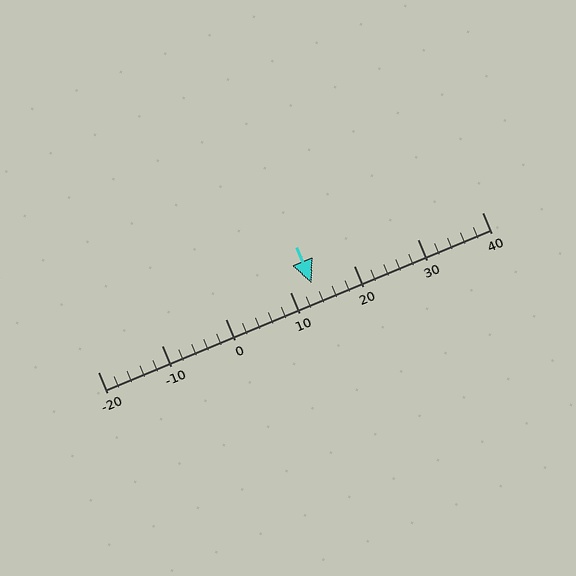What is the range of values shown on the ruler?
The ruler shows values from -20 to 40.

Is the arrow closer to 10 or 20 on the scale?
The arrow is closer to 10.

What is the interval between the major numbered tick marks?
The major tick marks are spaced 10 units apart.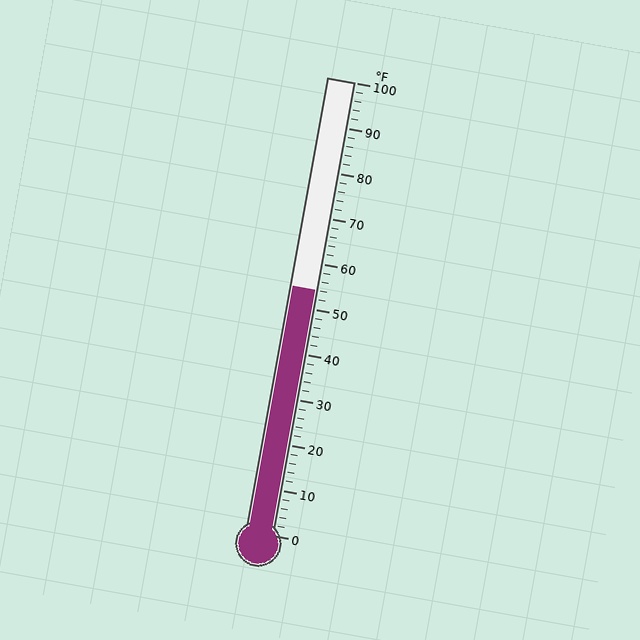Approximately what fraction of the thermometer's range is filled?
The thermometer is filled to approximately 55% of its range.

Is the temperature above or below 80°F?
The temperature is below 80°F.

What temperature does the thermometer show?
The thermometer shows approximately 54°F.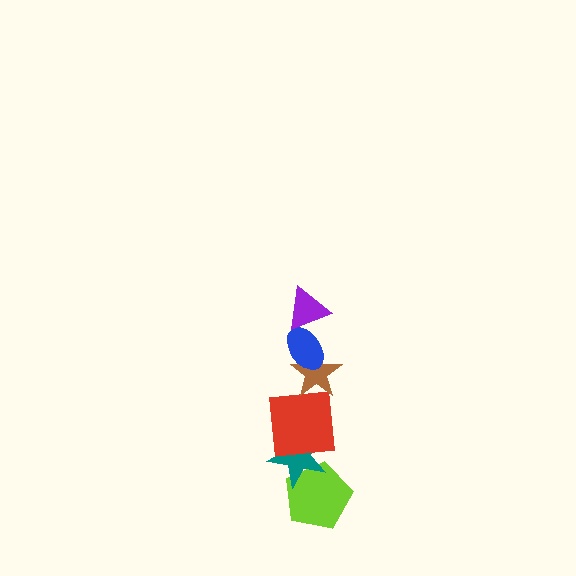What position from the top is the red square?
The red square is 4th from the top.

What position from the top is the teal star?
The teal star is 5th from the top.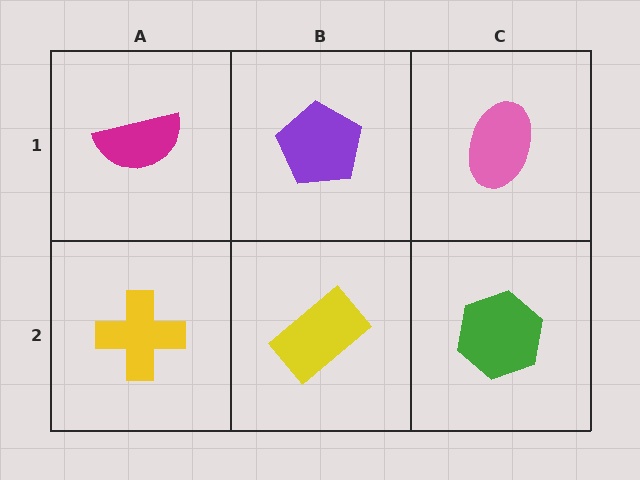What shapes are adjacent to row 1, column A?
A yellow cross (row 2, column A), a purple pentagon (row 1, column B).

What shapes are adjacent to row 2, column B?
A purple pentagon (row 1, column B), a yellow cross (row 2, column A), a green hexagon (row 2, column C).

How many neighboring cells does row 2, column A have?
2.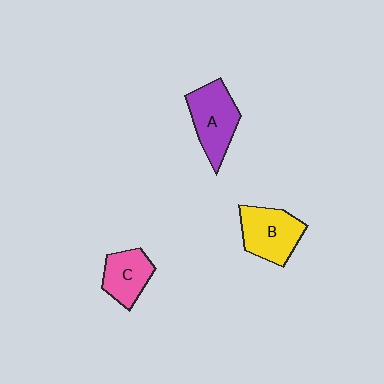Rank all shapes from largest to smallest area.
From largest to smallest: A (purple), B (yellow), C (pink).